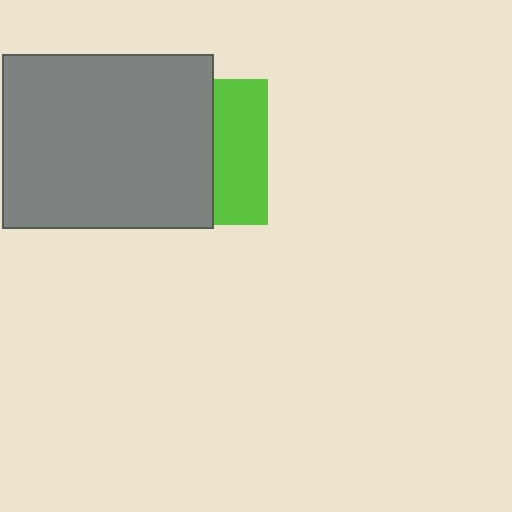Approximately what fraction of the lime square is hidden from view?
Roughly 63% of the lime square is hidden behind the gray rectangle.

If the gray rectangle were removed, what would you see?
You would see the complete lime square.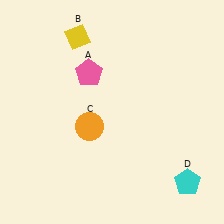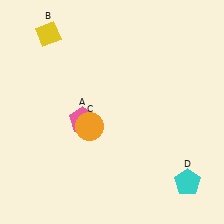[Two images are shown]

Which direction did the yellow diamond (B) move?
The yellow diamond (B) moved left.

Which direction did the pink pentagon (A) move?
The pink pentagon (A) moved down.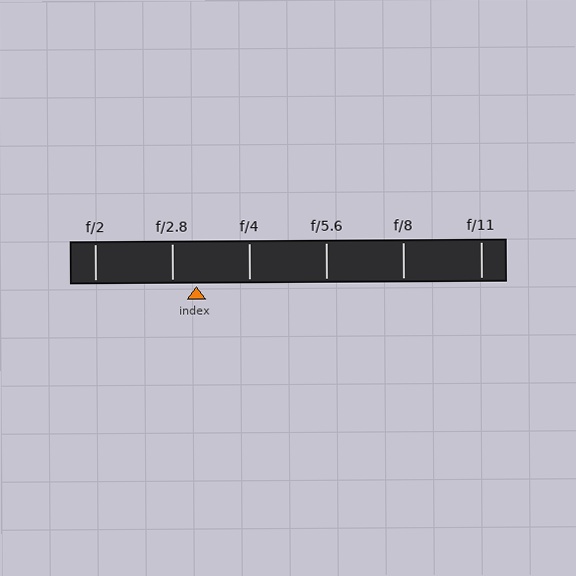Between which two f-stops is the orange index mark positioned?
The index mark is between f/2.8 and f/4.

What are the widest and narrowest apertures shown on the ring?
The widest aperture shown is f/2 and the narrowest is f/11.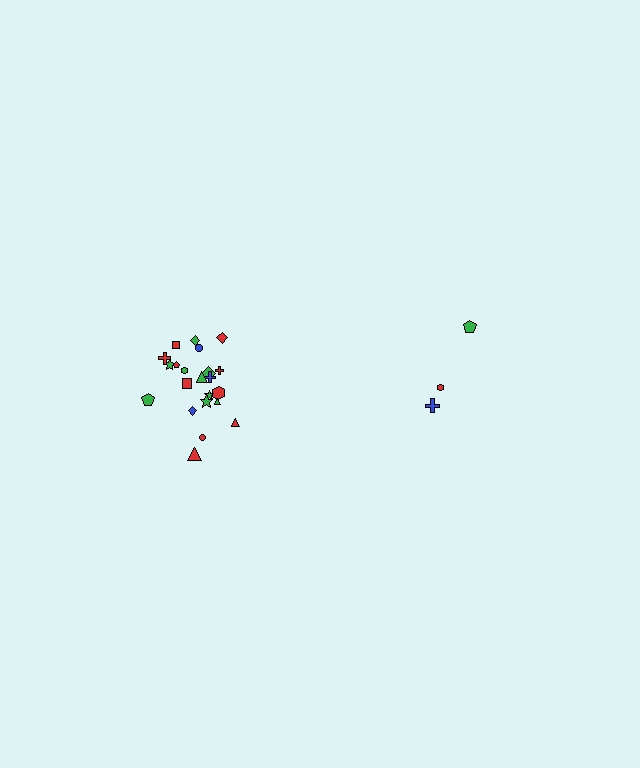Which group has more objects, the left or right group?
The left group.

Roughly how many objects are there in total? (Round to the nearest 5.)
Roughly 25 objects in total.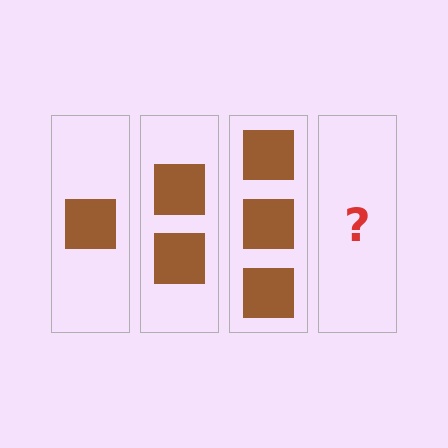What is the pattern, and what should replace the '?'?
The pattern is that each step adds one more square. The '?' should be 4 squares.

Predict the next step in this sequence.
The next step is 4 squares.